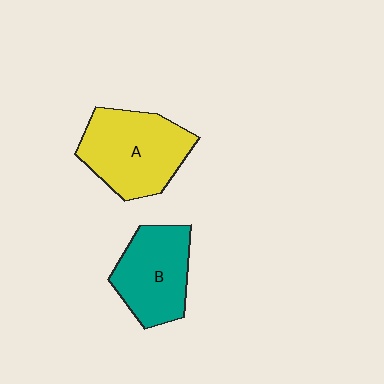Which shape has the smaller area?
Shape B (teal).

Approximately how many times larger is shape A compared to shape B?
Approximately 1.2 times.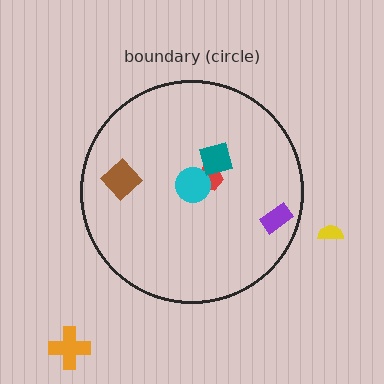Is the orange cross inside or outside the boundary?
Outside.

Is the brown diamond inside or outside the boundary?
Inside.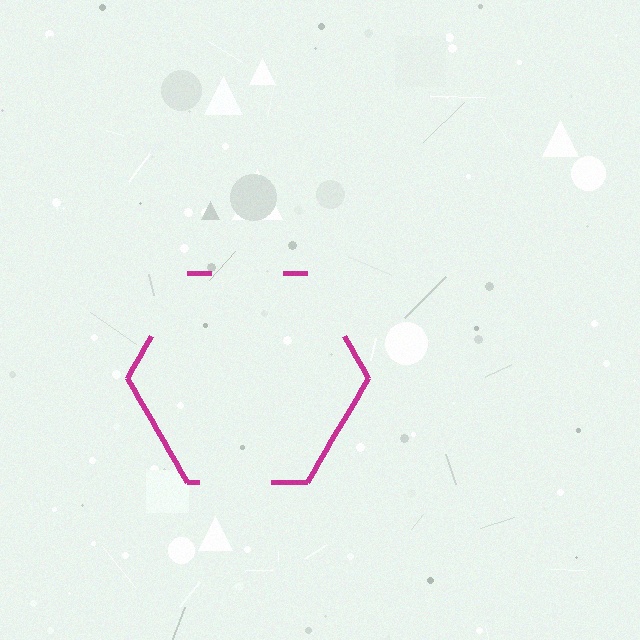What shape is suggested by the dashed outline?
The dashed outline suggests a hexagon.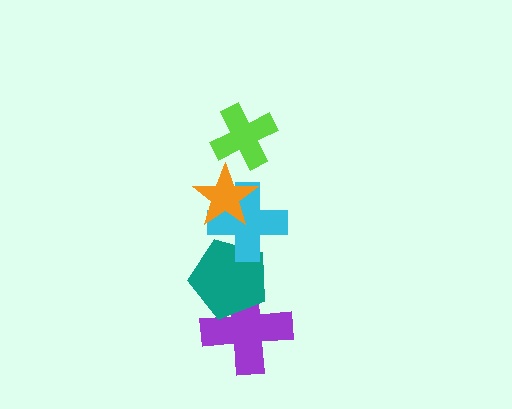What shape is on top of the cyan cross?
The orange star is on top of the cyan cross.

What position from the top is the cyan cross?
The cyan cross is 3rd from the top.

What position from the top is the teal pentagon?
The teal pentagon is 4th from the top.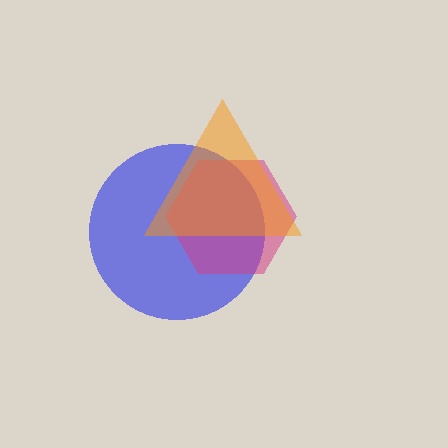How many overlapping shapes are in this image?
There are 3 overlapping shapes in the image.